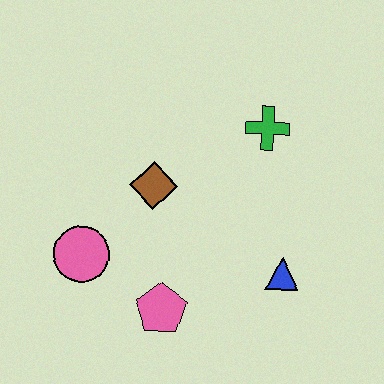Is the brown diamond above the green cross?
No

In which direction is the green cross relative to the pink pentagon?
The green cross is above the pink pentagon.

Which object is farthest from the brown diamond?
The blue triangle is farthest from the brown diamond.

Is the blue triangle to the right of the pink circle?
Yes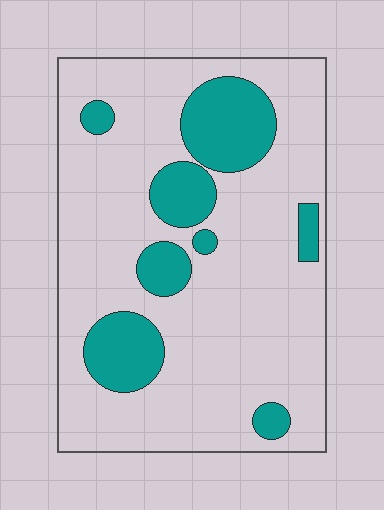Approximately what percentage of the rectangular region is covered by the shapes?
Approximately 20%.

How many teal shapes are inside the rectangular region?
8.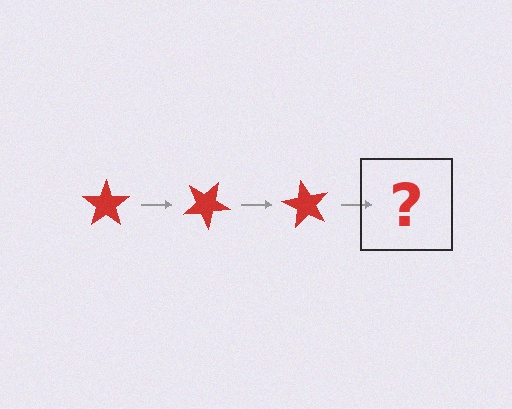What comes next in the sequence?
The next element should be a red star rotated 90 degrees.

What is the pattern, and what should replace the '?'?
The pattern is that the star rotates 30 degrees each step. The '?' should be a red star rotated 90 degrees.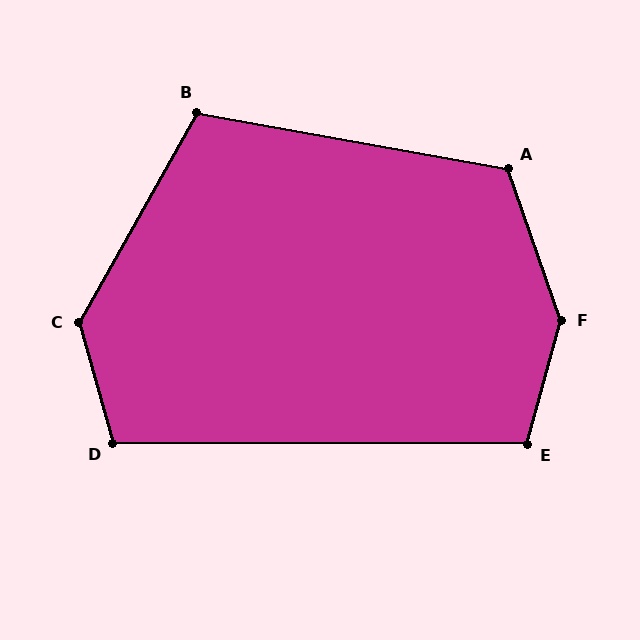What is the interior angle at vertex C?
Approximately 135 degrees (obtuse).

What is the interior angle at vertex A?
Approximately 120 degrees (obtuse).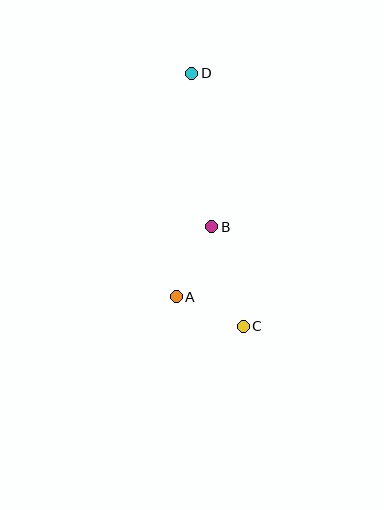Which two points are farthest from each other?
Points C and D are farthest from each other.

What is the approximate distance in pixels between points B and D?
The distance between B and D is approximately 155 pixels.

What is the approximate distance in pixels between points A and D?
The distance between A and D is approximately 224 pixels.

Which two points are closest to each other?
Points A and C are closest to each other.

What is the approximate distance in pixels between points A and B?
The distance between A and B is approximately 78 pixels.